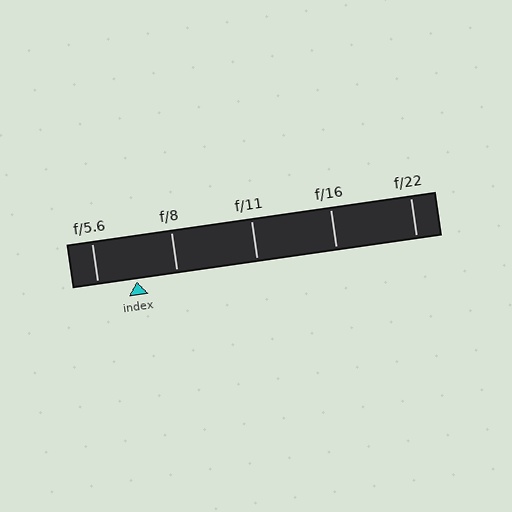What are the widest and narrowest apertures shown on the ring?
The widest aperture shown is f/5.6 and the narrowest is f/22.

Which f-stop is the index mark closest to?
The index mark is closest to f/5.6.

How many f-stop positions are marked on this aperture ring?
There are 5 f-stop positions marked.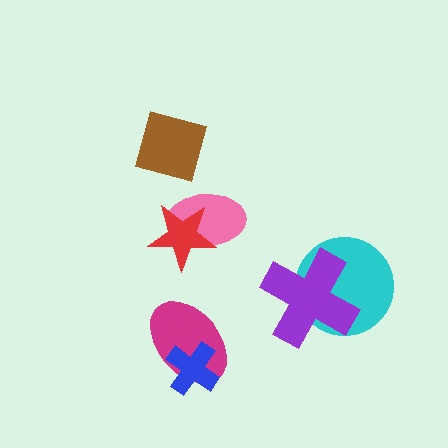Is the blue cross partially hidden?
No, no other shape covers it.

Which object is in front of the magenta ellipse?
The blue cross is in front of the magenta ellipse.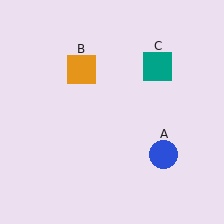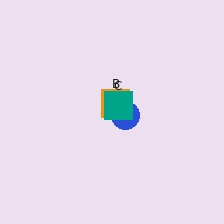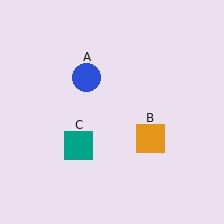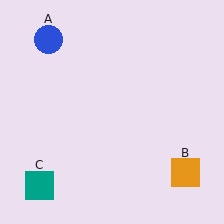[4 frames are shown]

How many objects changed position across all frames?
3 objects changed position: blue circle (object A), orange square (object B), teal square (object C).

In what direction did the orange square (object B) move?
The orange square (object B) moved down and to the right.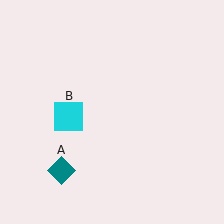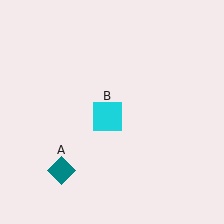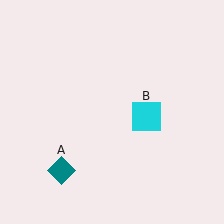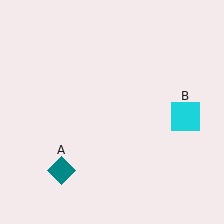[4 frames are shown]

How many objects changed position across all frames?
1 object changed position: cyan square (object B).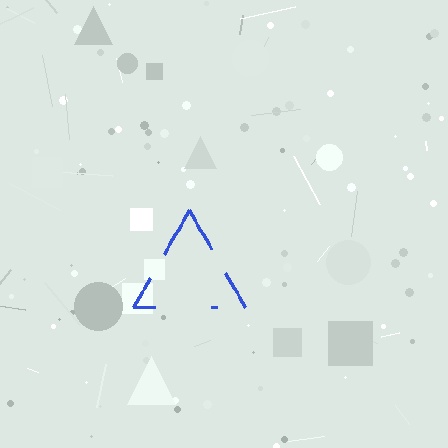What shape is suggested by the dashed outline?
The dashed outline suggests a triangle.